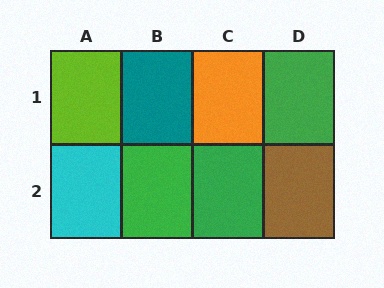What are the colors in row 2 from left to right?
Cyan, green, green, brown.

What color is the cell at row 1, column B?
Teal.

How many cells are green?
3 cells are green.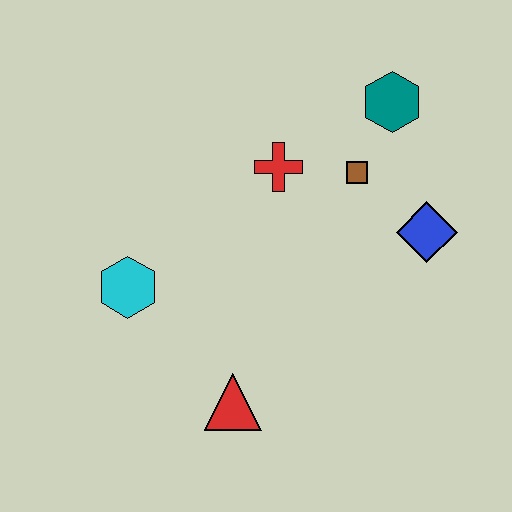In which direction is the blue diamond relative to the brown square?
The blue diamond is to the right of the brown square.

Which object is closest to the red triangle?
The cyan hexagon is closest to the red triangle.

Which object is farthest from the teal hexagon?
The red triangle is farthest from the teal hexagon.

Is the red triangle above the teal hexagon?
No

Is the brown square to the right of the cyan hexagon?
Yes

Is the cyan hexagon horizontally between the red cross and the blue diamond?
No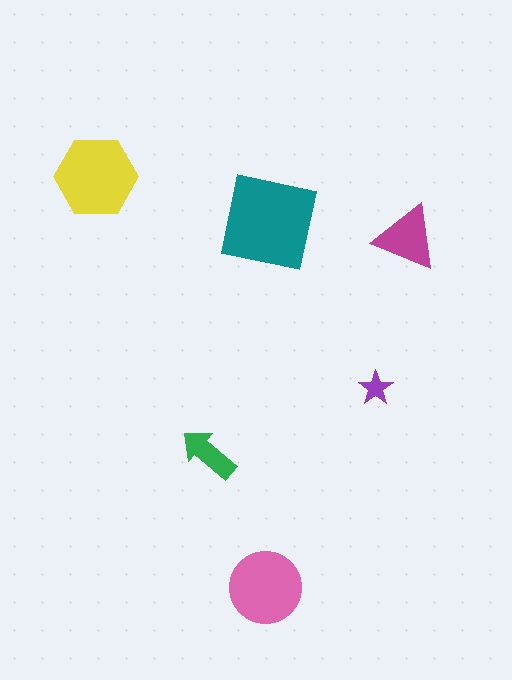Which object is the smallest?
The purple star.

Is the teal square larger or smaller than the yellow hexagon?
Larger.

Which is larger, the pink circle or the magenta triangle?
The pink circle.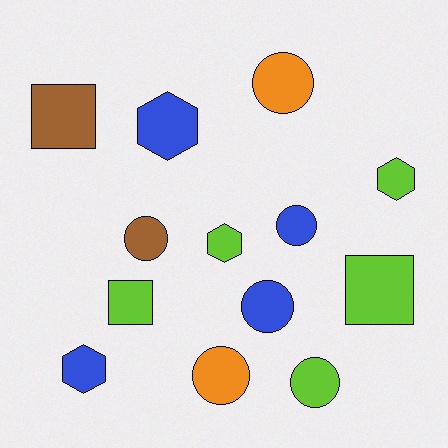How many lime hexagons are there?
There are 2 lime hexagons.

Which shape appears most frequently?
Circle, with 6 objects.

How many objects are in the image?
There are 13 objects.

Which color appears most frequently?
Lime, with 5 objects.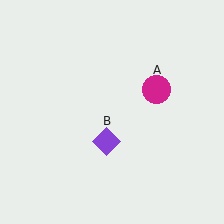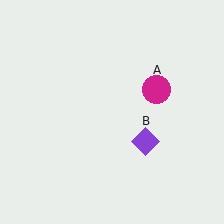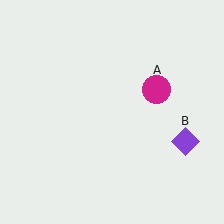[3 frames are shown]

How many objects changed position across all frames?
1 object changed position: purple diamond (object B).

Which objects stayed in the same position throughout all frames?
Magenta circle (object A) remained stationary.